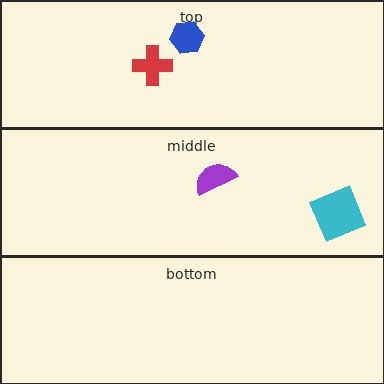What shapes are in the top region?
The blue hexagon, the red cross.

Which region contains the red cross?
The top region.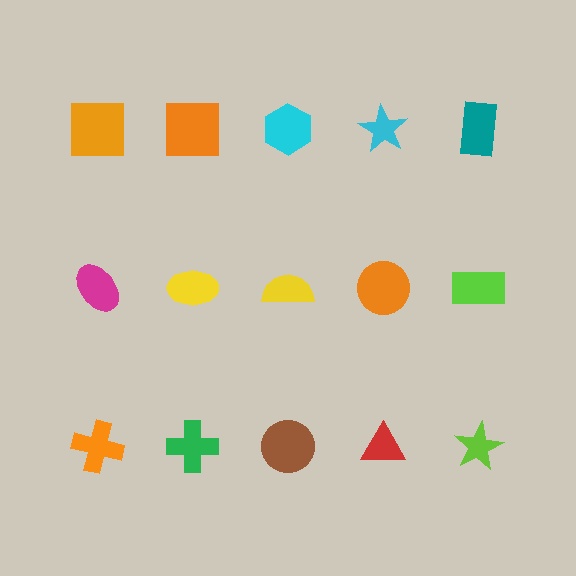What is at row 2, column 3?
A yellow semicircle.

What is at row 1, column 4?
A cyan star.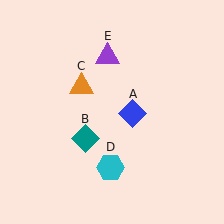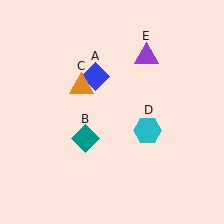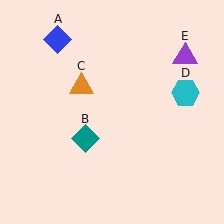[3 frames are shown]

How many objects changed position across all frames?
3 objects changed position: blue diamond (object A), cyan hexagon (object D), purple triangle (object E).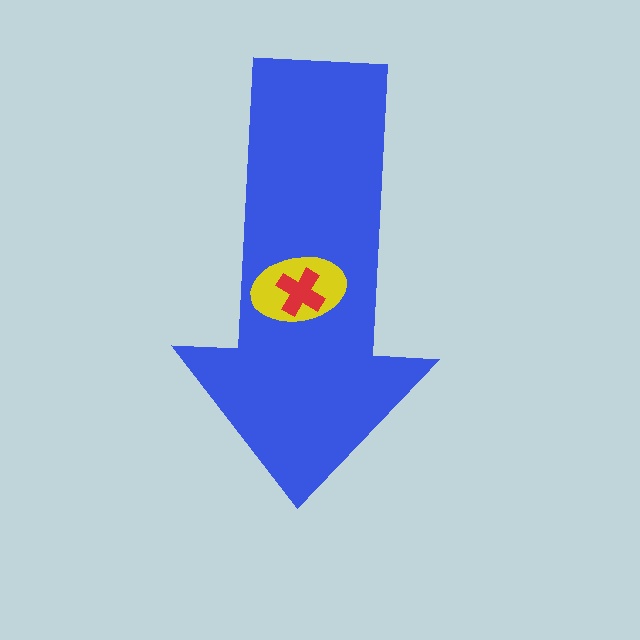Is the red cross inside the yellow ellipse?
Yes.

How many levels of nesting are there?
3.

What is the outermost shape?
The blue arrow.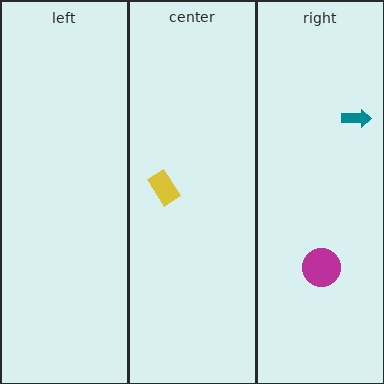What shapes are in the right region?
The teal arrow, the magenta circle.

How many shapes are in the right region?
2.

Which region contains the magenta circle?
The right region.